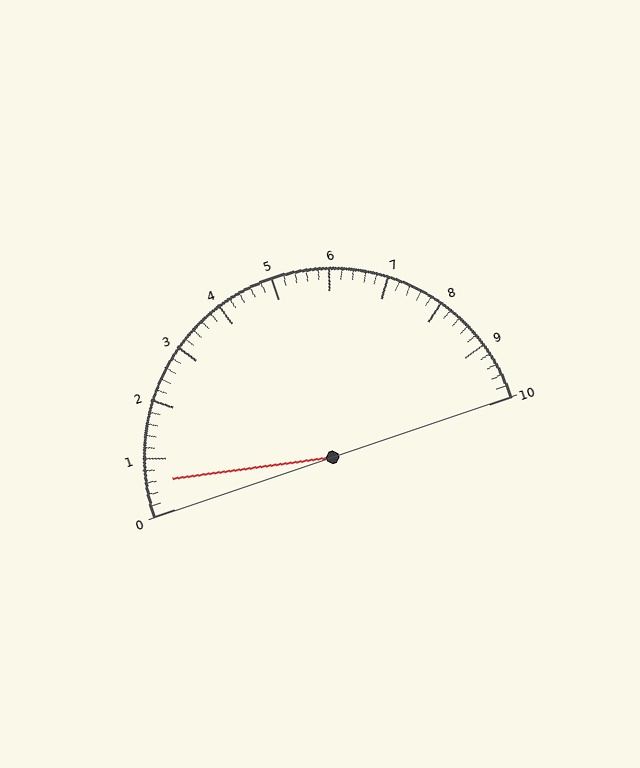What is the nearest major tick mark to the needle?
The nearest major tick mark is 1.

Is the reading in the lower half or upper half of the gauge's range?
The reading is in the lower half of the range (0 to 10).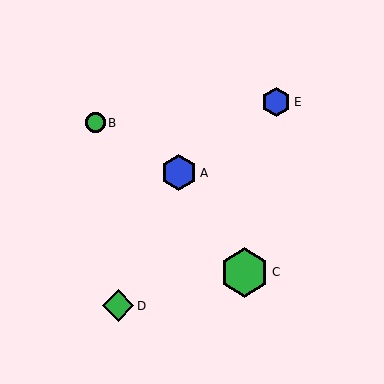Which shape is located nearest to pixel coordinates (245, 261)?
The green hexagon (labeled C) at (245, 272) is nearest to that location.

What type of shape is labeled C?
Shape C is a green hexagon.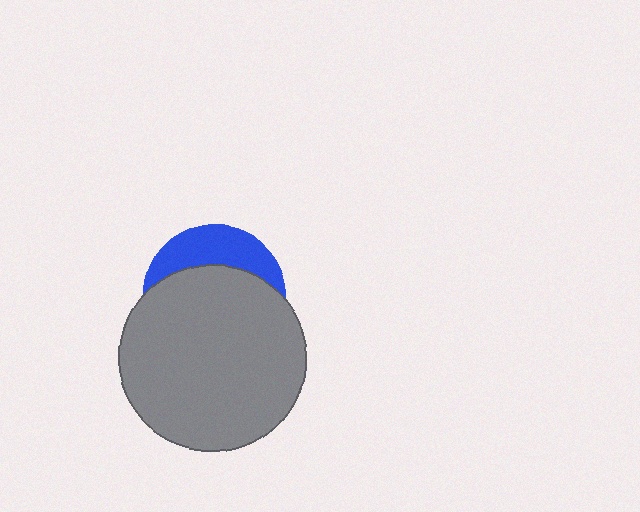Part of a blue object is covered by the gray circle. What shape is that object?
It is a circle.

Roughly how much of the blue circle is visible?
A small part of it is visible (roughly 31%).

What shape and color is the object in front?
The object in front is a gray circle.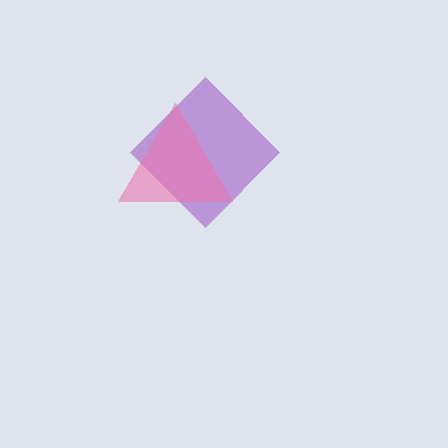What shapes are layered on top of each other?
The layered shapes are: a purple diamond, a pink triangle.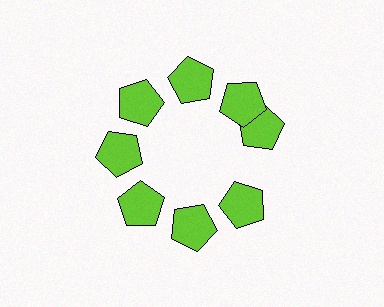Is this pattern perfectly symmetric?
No. The 8 lime pentagons are arranged in a ring, but one element near the 3 o'clock position is rotated out of alignment along the ring, breaking the 8-fold rotational symmetry.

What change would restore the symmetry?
The symmetry would be restored by rotating it back into even spacing with its neighbors so that all 8 pentagons sit at equal angles and equal distance from the center.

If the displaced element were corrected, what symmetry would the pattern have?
It would have 8-fold rotational symmetry — the pattern would map onto itself every 45 degrees.